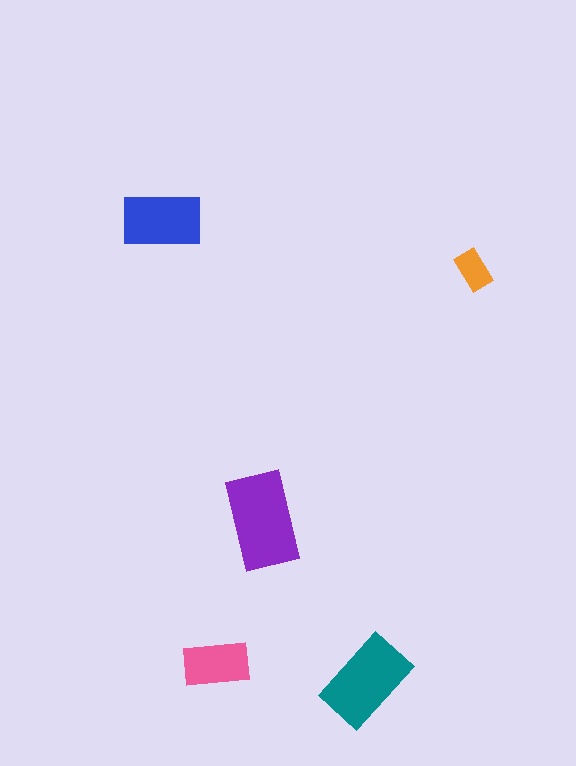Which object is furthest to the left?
The blue rectangle is leftmost.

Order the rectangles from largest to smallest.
the purple one, the teal one, the blue one, the pink one, the orange one.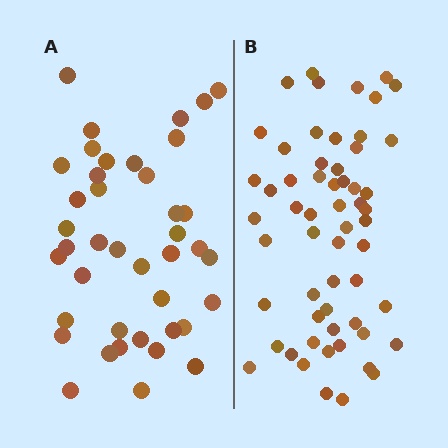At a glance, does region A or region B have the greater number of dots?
Region B (the right region) has more dots.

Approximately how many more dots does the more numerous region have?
Region B has approximately 15 more dots than region A.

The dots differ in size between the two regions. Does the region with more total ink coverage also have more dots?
No. Region A has more total ink coverage because its dots are larger, but region B actually contains more individual dots. Total area can be misleading — the number of items is what matters here.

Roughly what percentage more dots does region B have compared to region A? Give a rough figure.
About 40% more.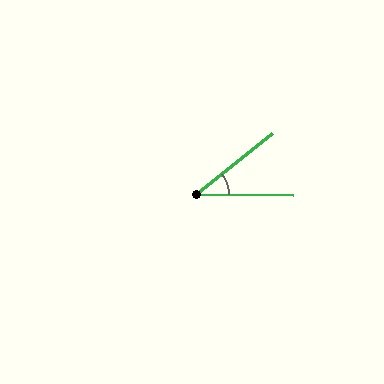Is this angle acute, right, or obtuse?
It is acute.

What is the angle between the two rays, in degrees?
Approximately 39 degrees.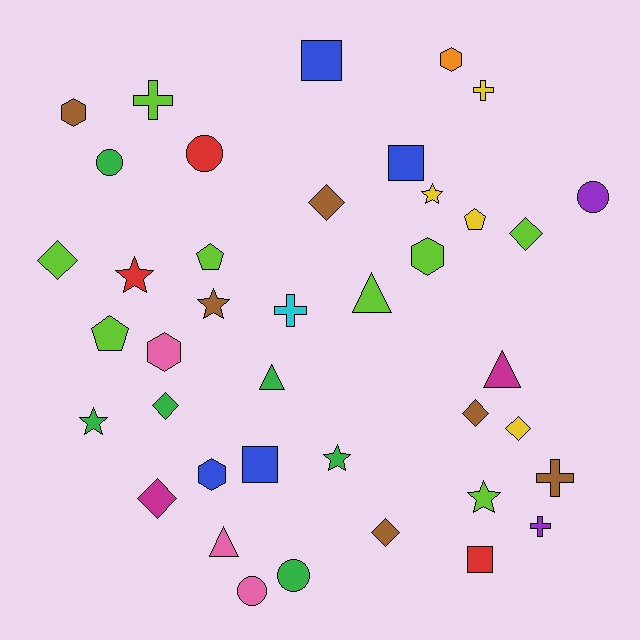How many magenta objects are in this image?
There are 2 magenta objects.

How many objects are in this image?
There are 40 objects.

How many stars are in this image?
There are 6 stars.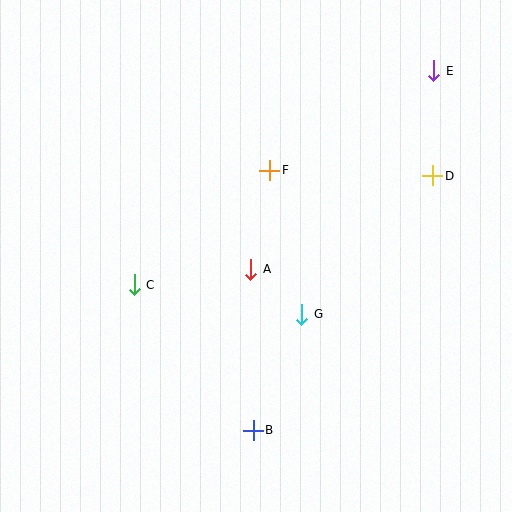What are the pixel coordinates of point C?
Point C is at (134, 285).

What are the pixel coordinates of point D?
Point D is at (433, 176).